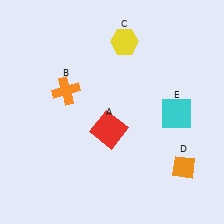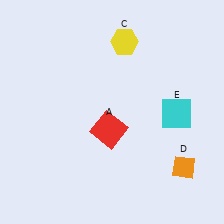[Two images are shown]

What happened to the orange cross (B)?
The orange cross (B) was removed in Image 2. It was in the top-left area of Image 1.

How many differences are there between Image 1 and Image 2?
There is 1 difference between the two images.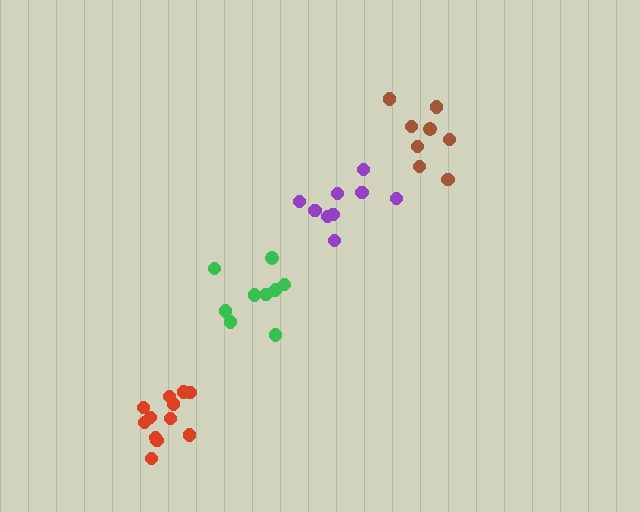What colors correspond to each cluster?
The clusters are colored: brown, purple, green, red.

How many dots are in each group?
Group 1: 8 dots, Group 2: 9 dots, Group 3: 9 dots, Group 4: 12 dots (38 total).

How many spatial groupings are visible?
There are 4 spatial groupings.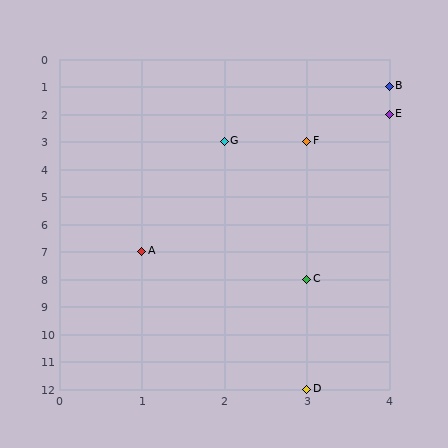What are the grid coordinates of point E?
Point E is at grid coordinates (4, 2).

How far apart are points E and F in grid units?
Points E and F are 1 column and 1 row apart (about 1.4 grid units diagonally).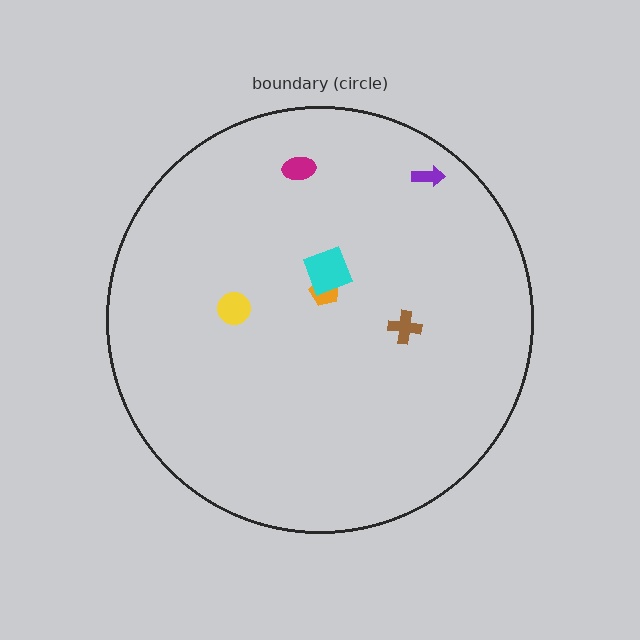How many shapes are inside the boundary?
6 inside, 0 outside.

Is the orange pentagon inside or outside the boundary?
Inside.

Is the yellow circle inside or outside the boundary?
Inside.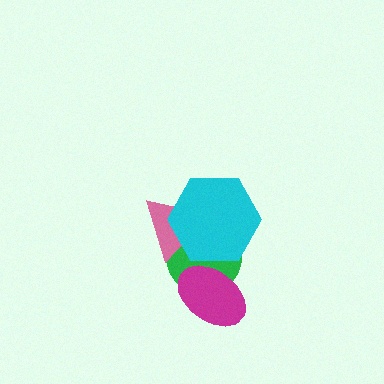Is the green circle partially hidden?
Yes, it is partially covered by another shape.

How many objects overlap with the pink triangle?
2 objects overlap with the pink triangle.